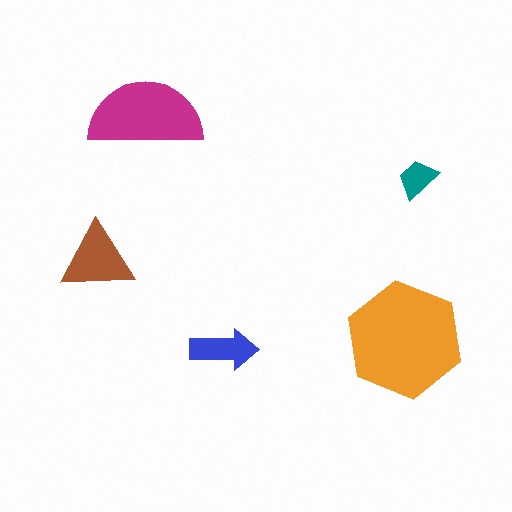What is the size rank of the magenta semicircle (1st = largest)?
2nd.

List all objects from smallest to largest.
The teal trapezoid, the blue arrow, the brown triangle, the magenta semicircle, the orange hexagon.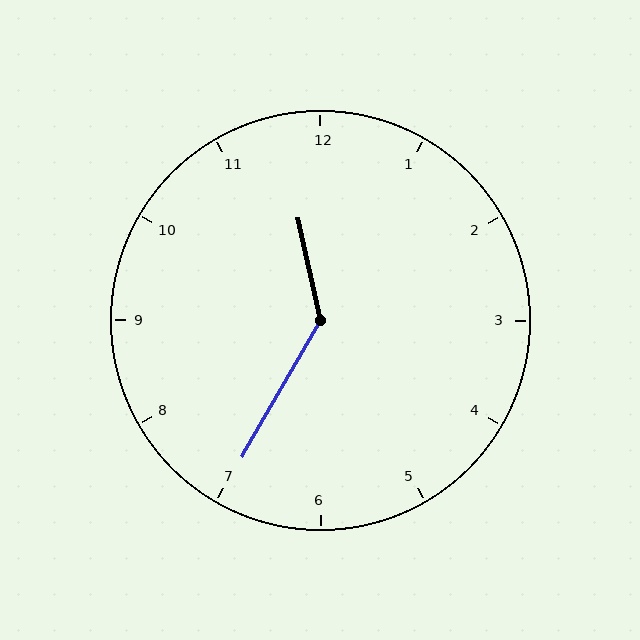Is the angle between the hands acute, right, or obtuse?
It is obtuse.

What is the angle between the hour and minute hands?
Approximately 138 degrees.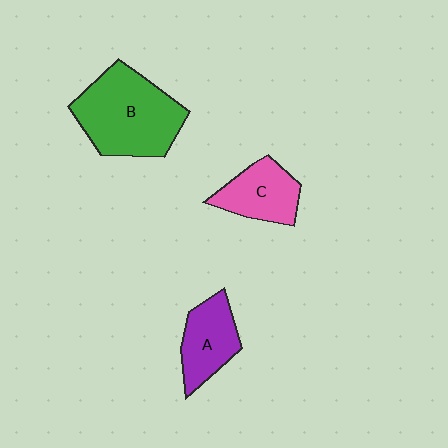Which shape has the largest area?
Shape B (green).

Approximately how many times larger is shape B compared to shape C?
Approximately 1.9 times.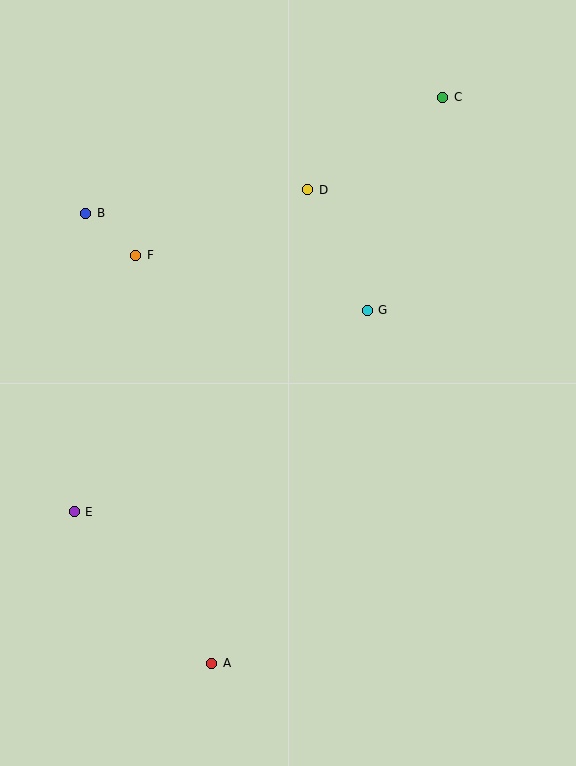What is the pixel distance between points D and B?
The distance between D and B is 223 pixels.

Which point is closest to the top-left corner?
Point B is closest to the top-left corner.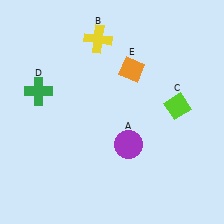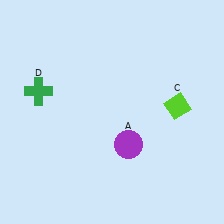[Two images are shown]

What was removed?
The orange diamond (E), the yellow cross (B) were removed in Image 2.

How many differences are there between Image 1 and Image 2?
There are 2 differences between the two images.